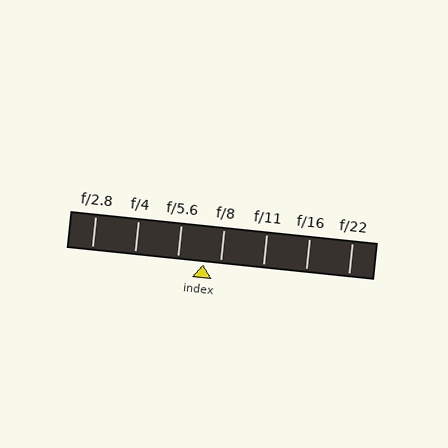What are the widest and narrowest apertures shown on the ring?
The widest aperture shown is f/2.8 and the narrowest is f/22.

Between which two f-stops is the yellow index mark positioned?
The index mark is between f/5.6 and f/8.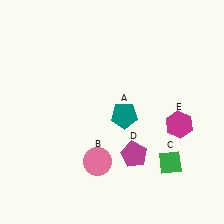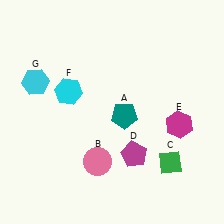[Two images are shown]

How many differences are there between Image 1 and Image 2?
There are 2 differences between the two images.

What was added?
A cyan hexagon (F), a cyan hexagon (G) were added in Image 2.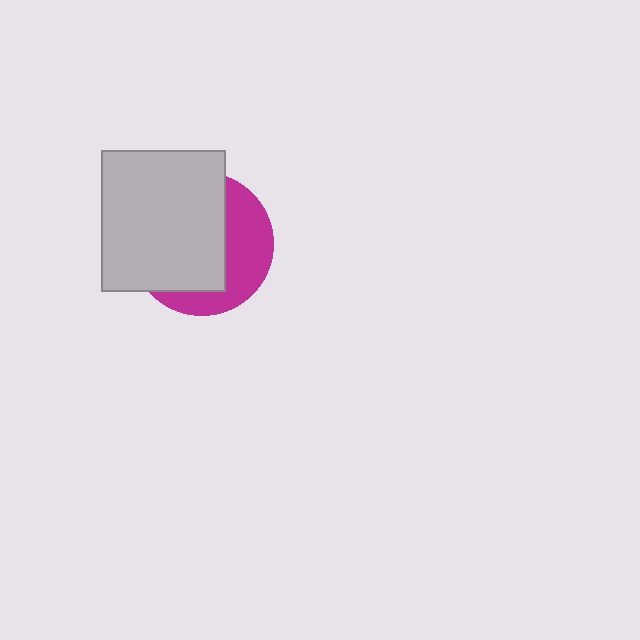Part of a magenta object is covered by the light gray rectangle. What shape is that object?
It is a circle.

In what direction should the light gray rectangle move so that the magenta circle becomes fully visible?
The light gray rectangle should move left. That is the shortest direction to clear the overlap and leave the magenta circle fully visible.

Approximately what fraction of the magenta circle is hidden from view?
Roughly 62% of the magenta circle is hidden behind the light gray rectangle.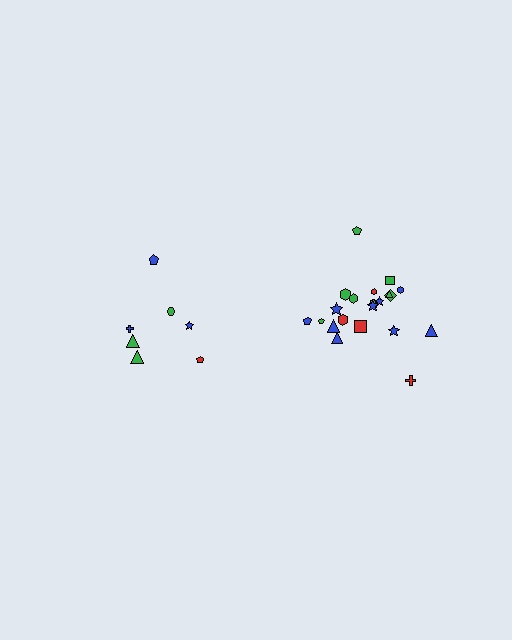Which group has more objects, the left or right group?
The right group.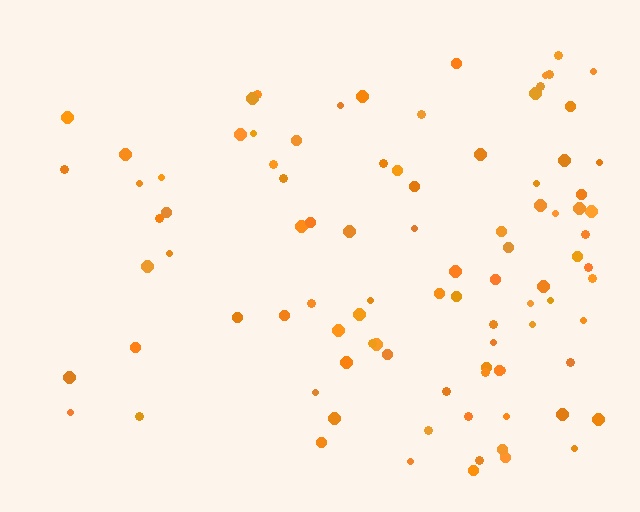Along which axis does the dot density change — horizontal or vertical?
Horizontal.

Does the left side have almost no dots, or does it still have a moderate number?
Still a moderate number, just noticeably fewer than the right.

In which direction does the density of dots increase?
From left to right, with the right side densest.